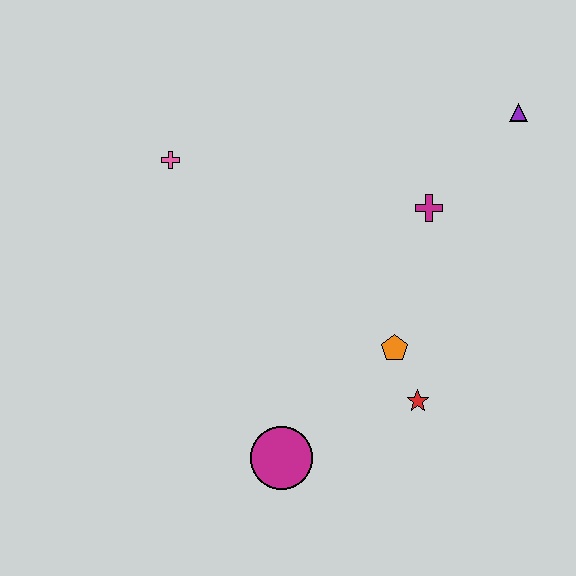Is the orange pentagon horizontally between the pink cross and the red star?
Yes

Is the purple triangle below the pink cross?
No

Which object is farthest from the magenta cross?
The magenta circle is farthest from the magenta cross.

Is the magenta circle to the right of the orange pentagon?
No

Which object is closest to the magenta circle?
The red star is closest to the magenta circle.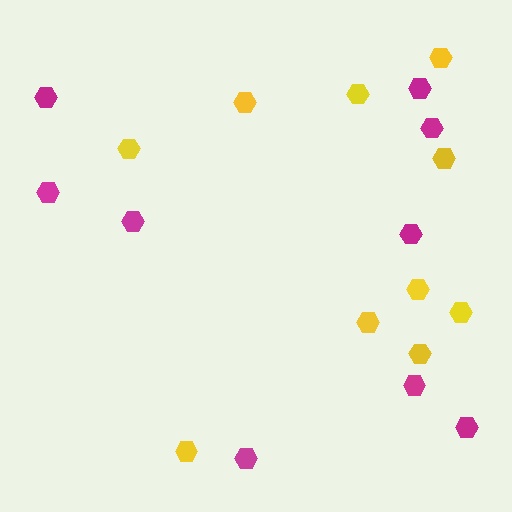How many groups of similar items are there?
There are 2 groups: one group of yellow hexagons (10) and one group of magenta hexagons (9).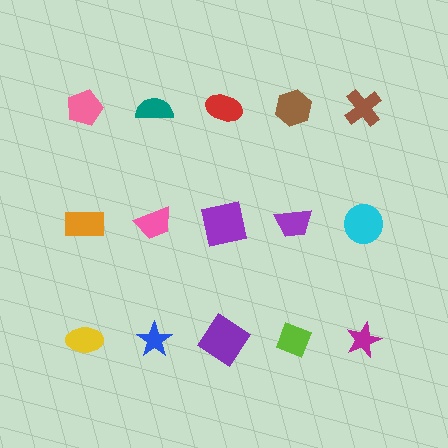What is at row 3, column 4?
A lime diamond.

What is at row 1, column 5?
A brown cross.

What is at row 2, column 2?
A pink trapezoid.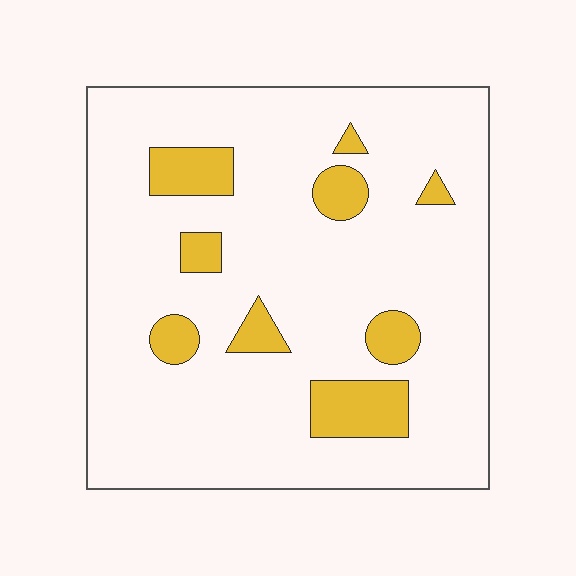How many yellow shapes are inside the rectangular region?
9.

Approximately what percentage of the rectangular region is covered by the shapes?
Approximately 15%.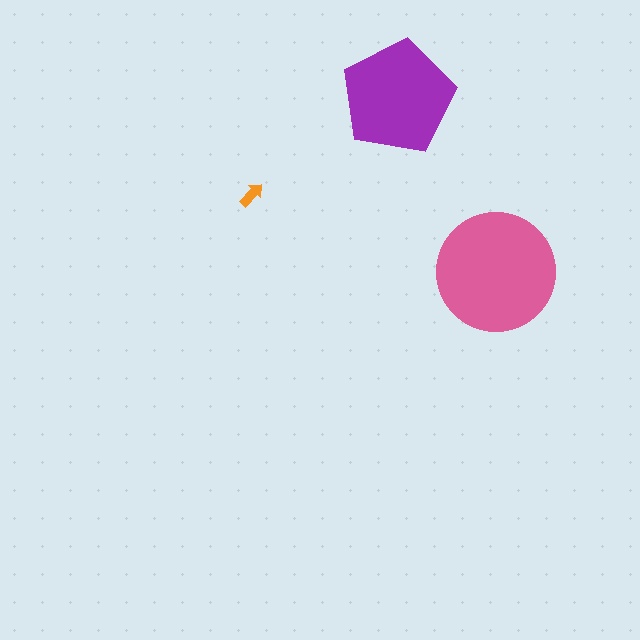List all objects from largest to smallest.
The pink circle, the purple pentagon, the orange arrow.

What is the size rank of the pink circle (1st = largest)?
1st.